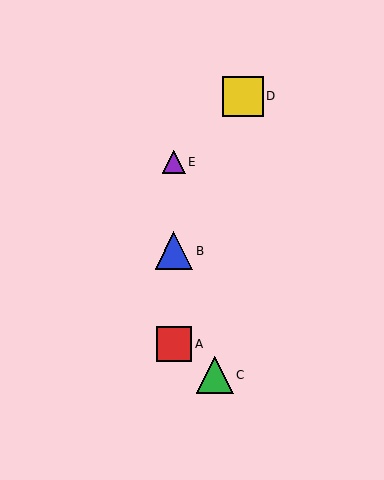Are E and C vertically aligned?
No, E is at x≈174 and C is at x≈215.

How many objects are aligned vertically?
3 objects (A, B, E) are aligned vertically.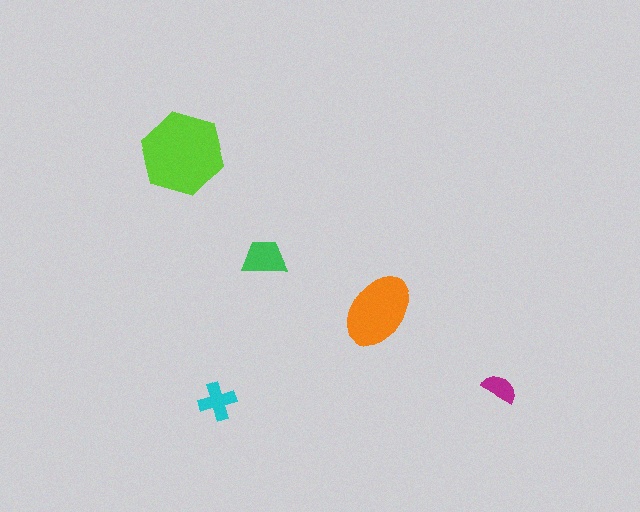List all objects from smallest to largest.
The magenta semicircle, the cyan cross, the green trapezoid, the orange ellipse, the lime hexagon.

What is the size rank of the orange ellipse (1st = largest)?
2nd.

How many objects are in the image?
There are 5 objects in the image.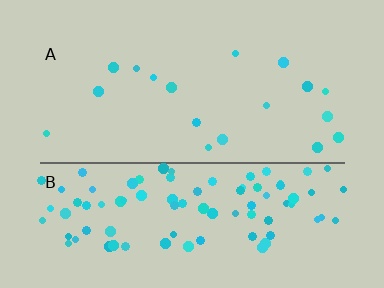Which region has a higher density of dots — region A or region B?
B (the bottom).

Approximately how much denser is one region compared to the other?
Approximately 5.4× — region B over region A.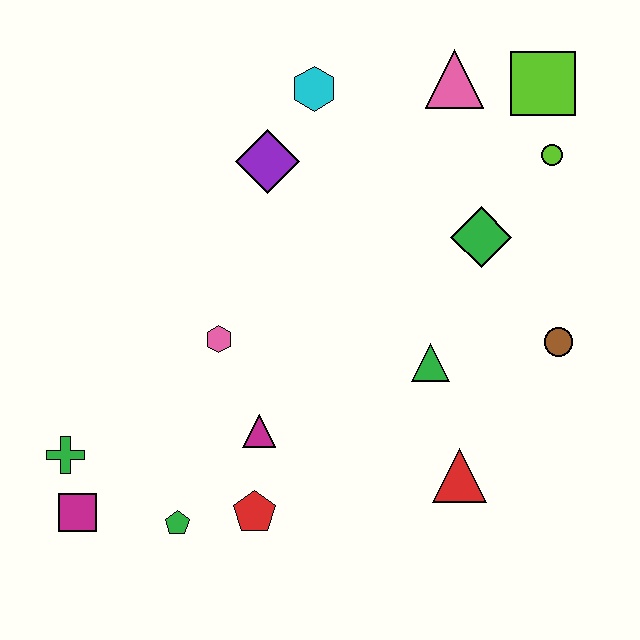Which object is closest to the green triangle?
The red triangle is closest to the green triangle.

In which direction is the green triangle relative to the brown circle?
The green triangle is to the left of the brown circle.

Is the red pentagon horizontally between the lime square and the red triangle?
No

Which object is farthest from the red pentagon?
The lime square is farthest from the red pentagon.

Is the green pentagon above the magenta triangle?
No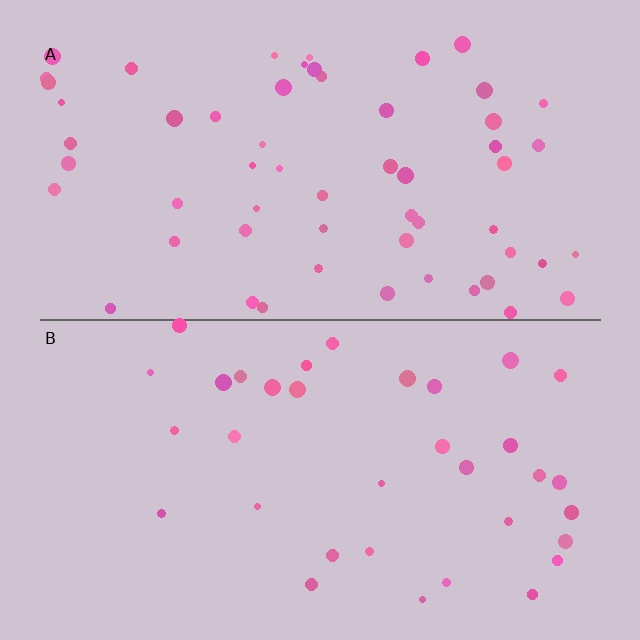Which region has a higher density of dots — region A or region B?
A (the top).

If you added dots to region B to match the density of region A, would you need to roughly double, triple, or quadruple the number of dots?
Approximately double.